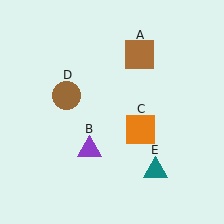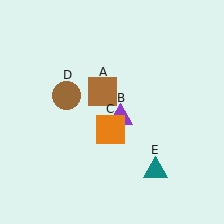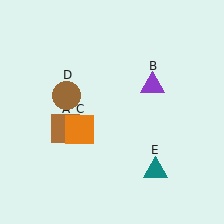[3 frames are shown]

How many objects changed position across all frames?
3 objects changed position: brown square (object A), purple triangle (object B), orange square (object C).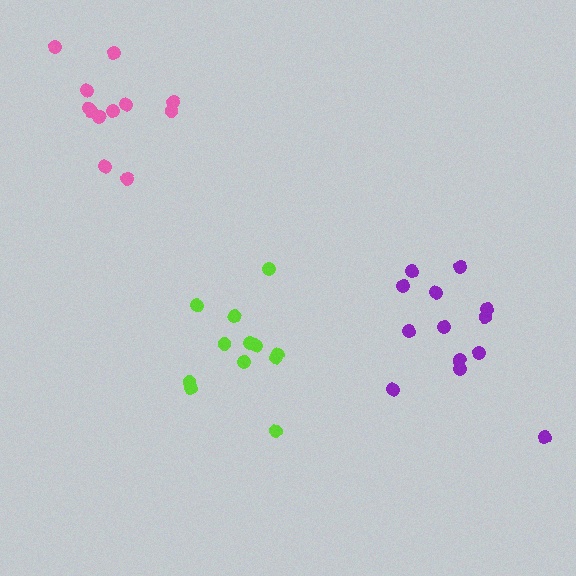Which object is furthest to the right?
The purple cluster is rightmost.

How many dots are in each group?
Group 1: 12 dots, Group 2: 13 dots, Group 3: 12 dots (37 total).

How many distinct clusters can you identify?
There are 3 distinct clusters.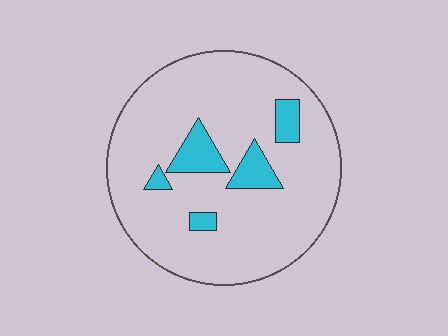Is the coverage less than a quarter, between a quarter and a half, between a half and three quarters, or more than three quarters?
Less than a quarter.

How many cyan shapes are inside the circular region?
5.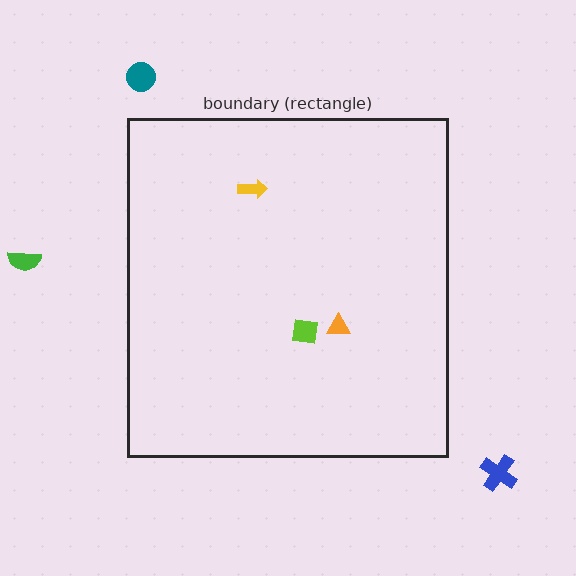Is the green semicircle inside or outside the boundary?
Outside.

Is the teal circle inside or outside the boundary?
Outside.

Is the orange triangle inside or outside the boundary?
Inside.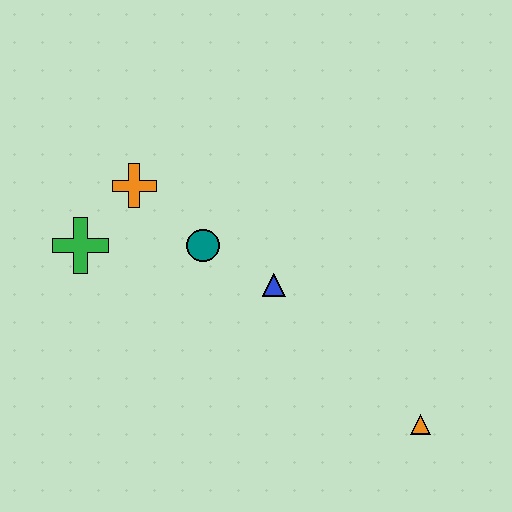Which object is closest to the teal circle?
The blue triangle is closest to the teal circle.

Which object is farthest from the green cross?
The orange triangle is farthest from the green cross.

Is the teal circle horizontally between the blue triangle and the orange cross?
Yes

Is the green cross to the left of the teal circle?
Yes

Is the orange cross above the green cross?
Yes